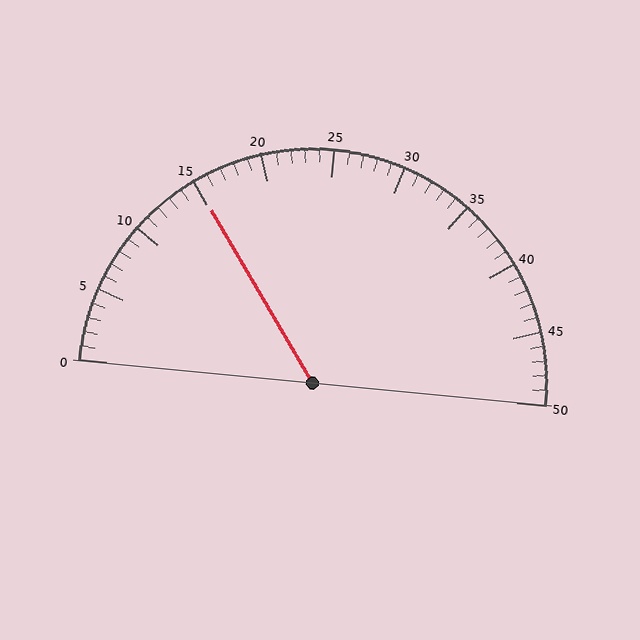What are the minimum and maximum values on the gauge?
The gauge ranges from 0 to 50.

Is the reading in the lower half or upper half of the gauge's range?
The reading is in the lower half of the range (0 to 50).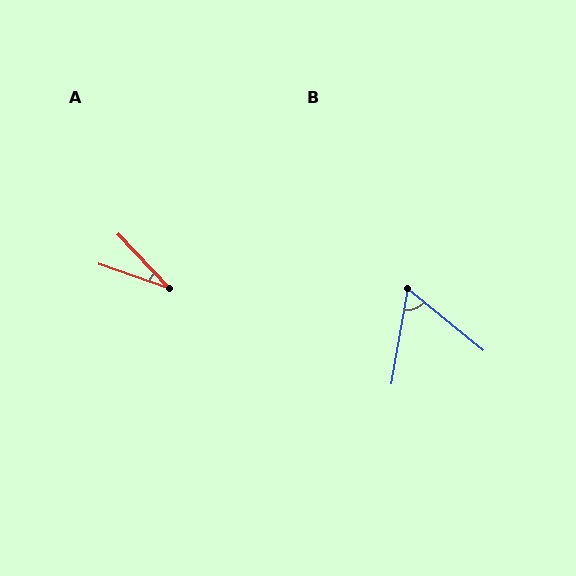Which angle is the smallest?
A, at approximately 28 degrees.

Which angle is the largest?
B, at approximately 61 degrees.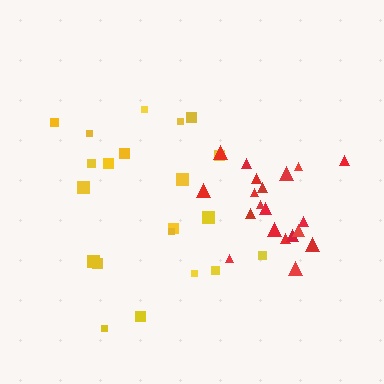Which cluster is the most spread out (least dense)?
Yellow.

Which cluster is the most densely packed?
Red.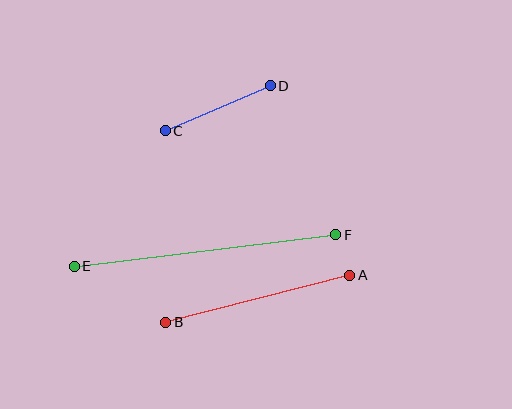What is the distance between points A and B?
The distance is approximately 190 pixels.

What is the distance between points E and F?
The distance is approximately 263 pixels.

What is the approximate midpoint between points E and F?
The midpoint is at approximately (205, 250) pixels.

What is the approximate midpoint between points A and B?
The midpoint is at approximately (258, 299) pixels.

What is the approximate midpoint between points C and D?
The midpoint is at approximately (218, 108) pixels.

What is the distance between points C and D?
The distance is approximately 114 pixels.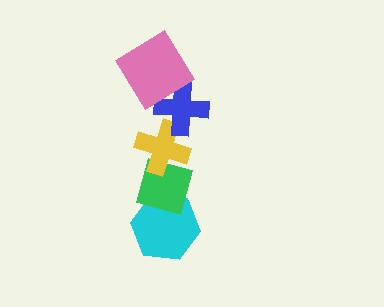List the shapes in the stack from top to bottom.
From top to bottom: the pink diamond, the blue cross, the yellow cross, the green diamond, the cyan hexagon.